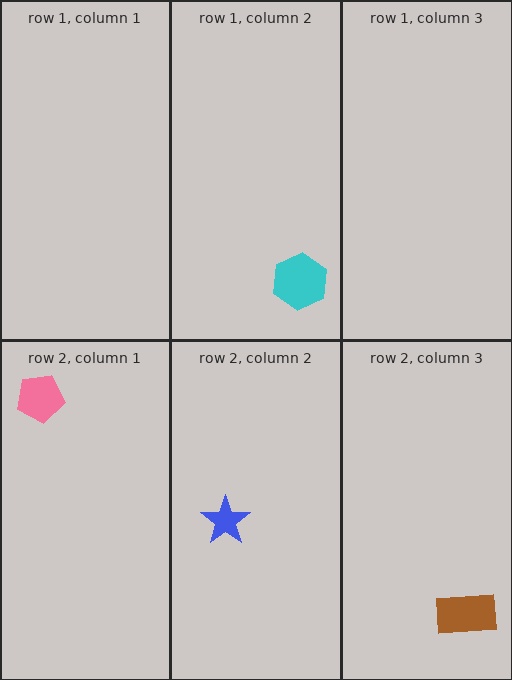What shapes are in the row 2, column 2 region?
The blue star.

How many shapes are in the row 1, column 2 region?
1.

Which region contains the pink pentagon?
The row 2, column 1 region.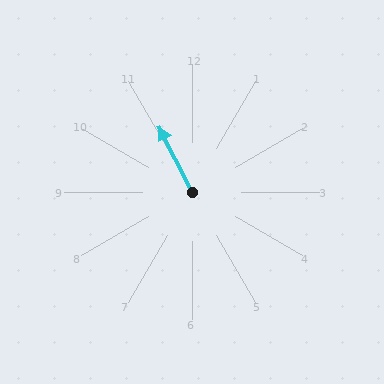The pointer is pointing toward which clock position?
Roughly 11 o'clock.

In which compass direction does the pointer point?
Northwest.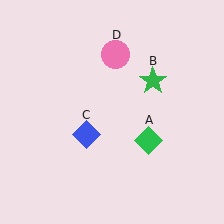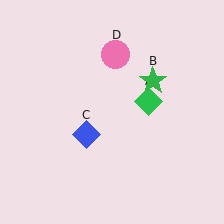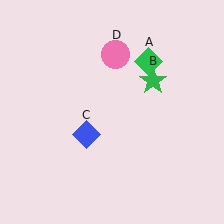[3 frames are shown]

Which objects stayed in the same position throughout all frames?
Green star (object B) and blue diamond (object C) and pink circle (object D) remained stationary.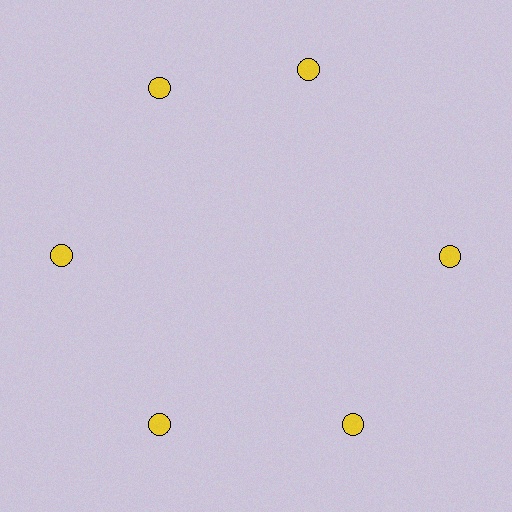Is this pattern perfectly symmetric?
No. The 6 yellow circles are arranged in a ring, but one element near the 1 o'clock position is rotated out of alignment along the ring, breaking the 6-fold rotational symmetry.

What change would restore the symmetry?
The symmetry would be restored by rotating it back into even spacing with its neighbors so that all 6 circles sit at equal angles and equal distance from the center.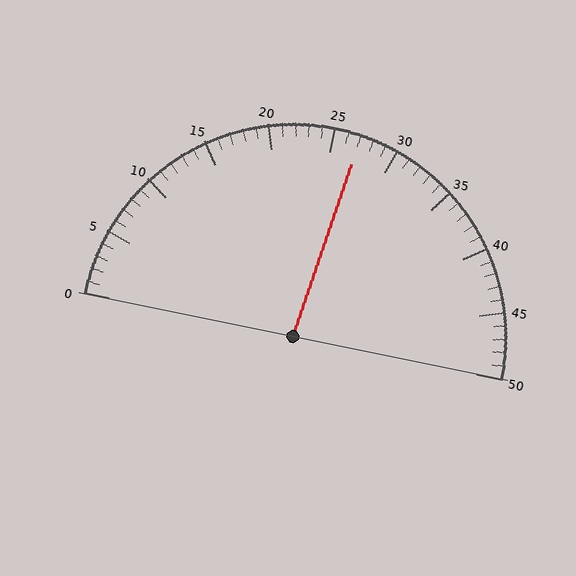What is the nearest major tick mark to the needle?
The nearest major tick mark is 25.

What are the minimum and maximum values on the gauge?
The gauge ranges from 0 to 50.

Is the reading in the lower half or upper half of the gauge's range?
The reading is in the upper half of the range (0 to 50).